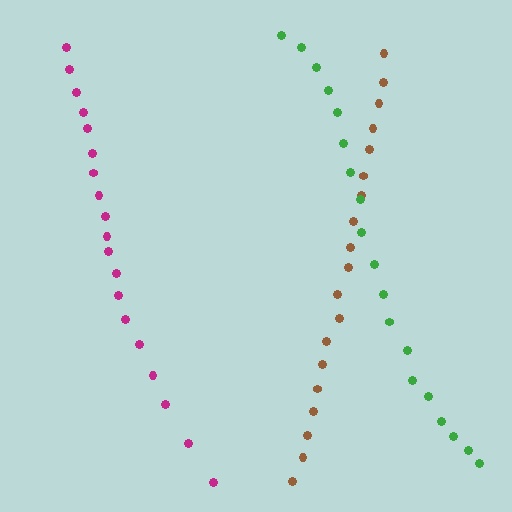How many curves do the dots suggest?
There are 3 distinct paths.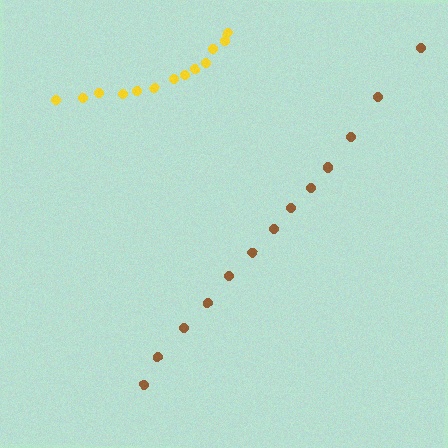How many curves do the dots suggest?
There are 2 distinct paths.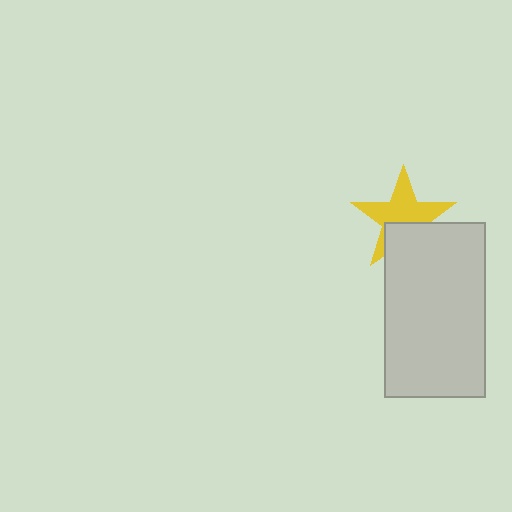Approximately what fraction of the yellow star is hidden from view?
Roughly 36% of the yellow star is hidden behind the light gray rectangle.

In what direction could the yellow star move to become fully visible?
The yellow star could move up. That would shift it out from behind the light gray rectangle entirely.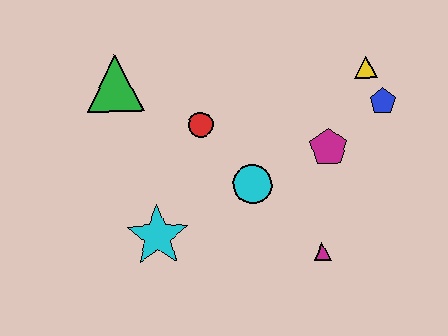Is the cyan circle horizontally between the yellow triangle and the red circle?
Yes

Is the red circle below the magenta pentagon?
No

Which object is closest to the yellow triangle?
The blue pentagon is closest to the yellow triangle.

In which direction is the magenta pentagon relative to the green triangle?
The magenta pentagon is to the right of the green triangle.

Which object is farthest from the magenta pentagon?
The green triangle is farthest from the magenta pentagon.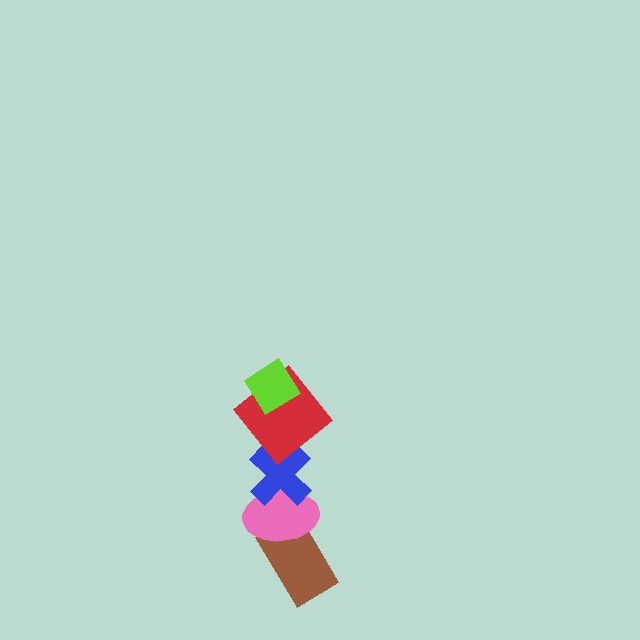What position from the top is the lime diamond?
The lime diamond is 1st from the top.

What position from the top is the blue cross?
The blue cross is 3rd from the top.